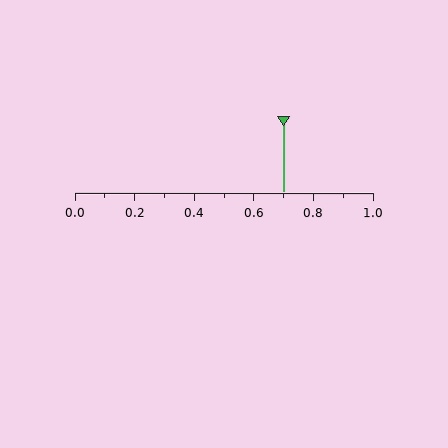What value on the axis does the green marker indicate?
The marker indicates approximately 0.7.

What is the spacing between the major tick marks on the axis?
The major ticks are spaced 0.2 apart.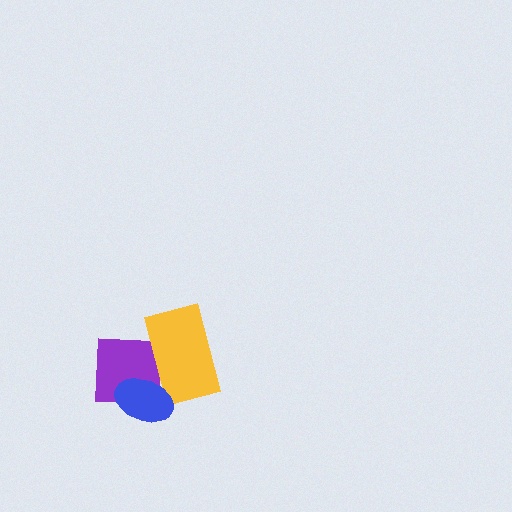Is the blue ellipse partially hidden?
No, no other shape covers it.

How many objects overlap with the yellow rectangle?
2 objects overlap with the yellow rectangle.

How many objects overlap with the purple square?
2 objects overlap with the purple square.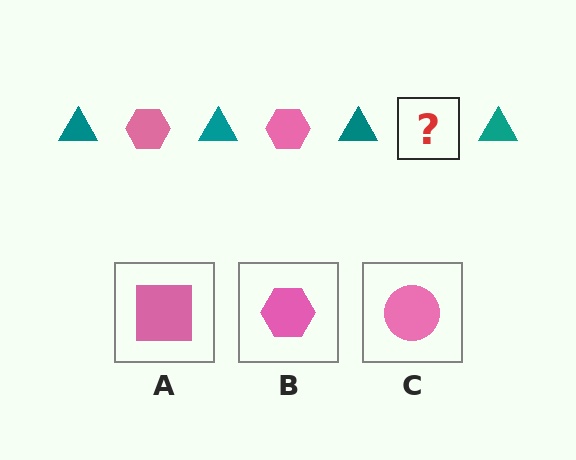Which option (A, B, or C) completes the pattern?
B.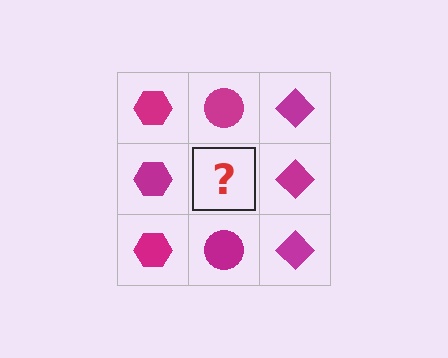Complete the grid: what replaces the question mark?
The question mark should be replaced with a magenta circle.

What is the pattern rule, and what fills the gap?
The rule is that each column has a consistent shape. The gap should be filled with a magenta circle.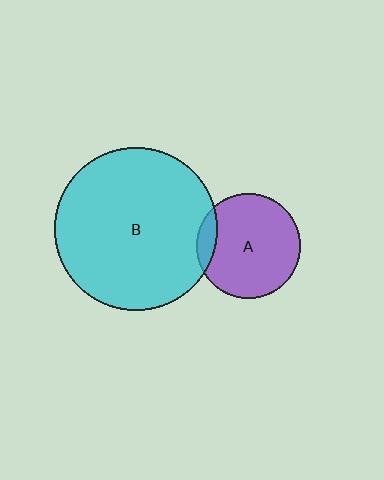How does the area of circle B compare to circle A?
Approximately 2.4 times.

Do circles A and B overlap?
Yes.